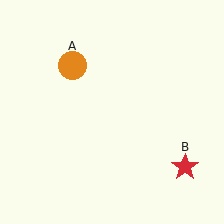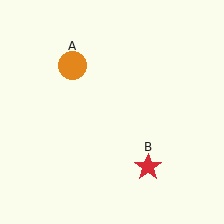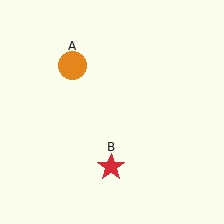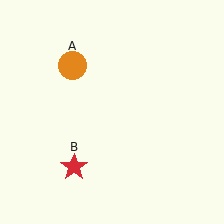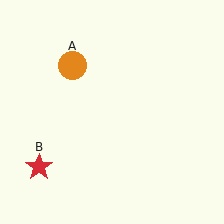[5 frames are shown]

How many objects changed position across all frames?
1 object changed position: red star (object B).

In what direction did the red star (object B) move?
The red star (object B) moved left.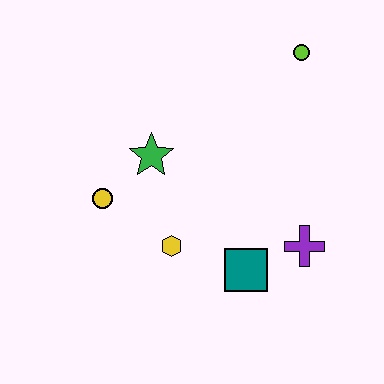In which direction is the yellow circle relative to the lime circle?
The yellow circle is to the left of the lime circle.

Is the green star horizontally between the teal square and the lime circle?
No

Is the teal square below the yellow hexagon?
Yes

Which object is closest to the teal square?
The purple cross is closest to the teal square.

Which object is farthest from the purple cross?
The yellow circle is farthest from the purple cross.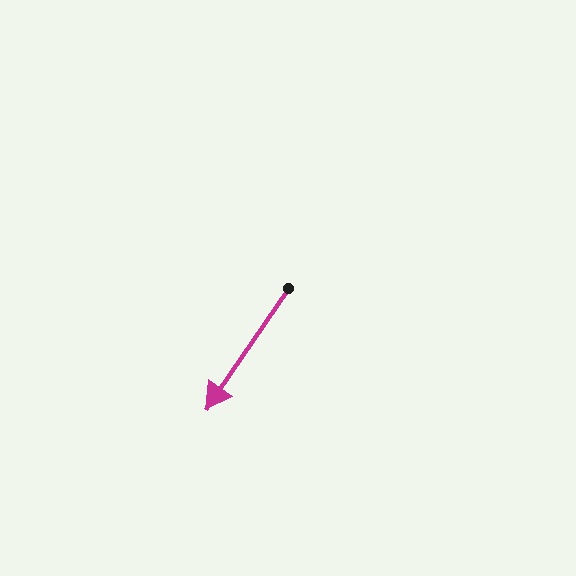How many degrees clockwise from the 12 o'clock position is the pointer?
Approximately 214 degrees.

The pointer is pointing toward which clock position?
Roughly 7 o'clock.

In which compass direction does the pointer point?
Southwest.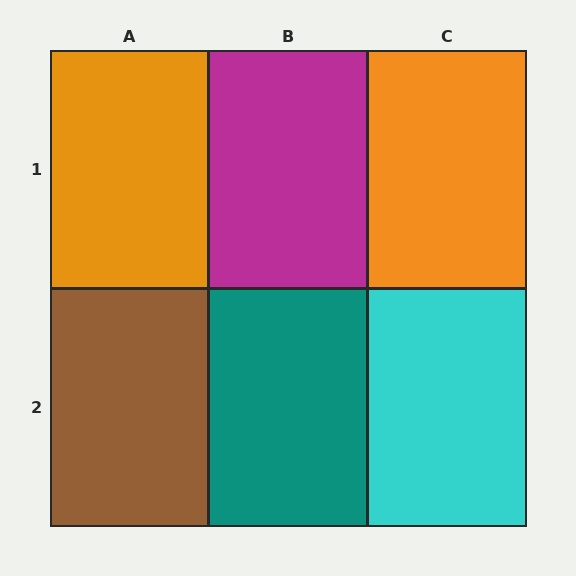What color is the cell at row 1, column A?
Orange.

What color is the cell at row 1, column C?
Orange.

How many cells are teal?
1 cell is teal.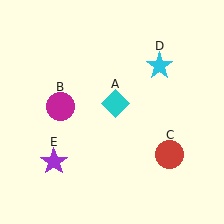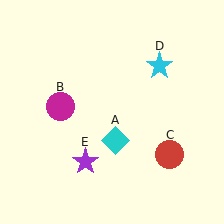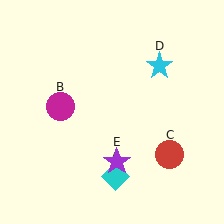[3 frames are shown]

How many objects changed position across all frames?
2 objects changed position: cyan diamond (object A), purple star (object E).